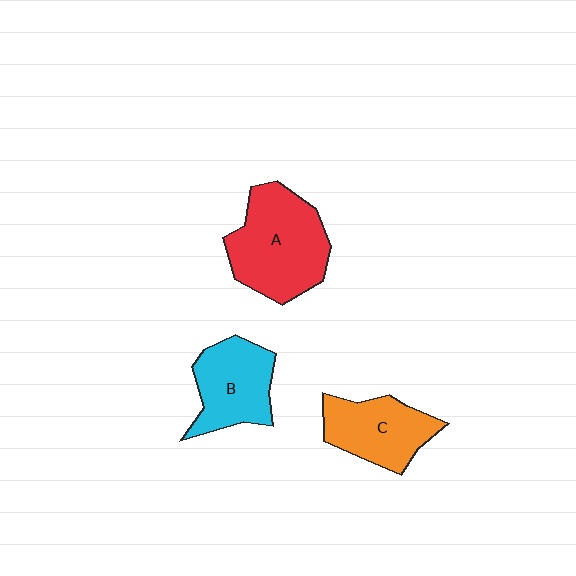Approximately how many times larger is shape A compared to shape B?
Approximately 1.4 times.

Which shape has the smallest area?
Shape C (orange).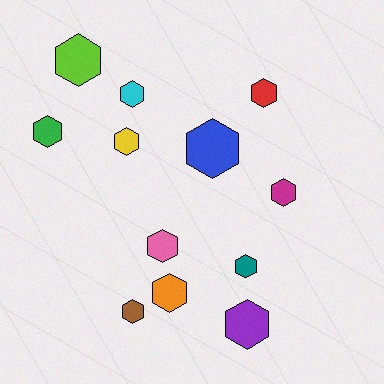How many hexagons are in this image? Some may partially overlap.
There are 12 hexagons.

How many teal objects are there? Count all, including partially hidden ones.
There is 1 teal object.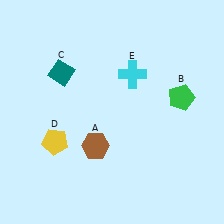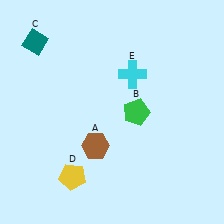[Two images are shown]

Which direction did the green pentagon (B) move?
The green pentagon (B) moved left.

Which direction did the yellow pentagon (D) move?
The yellow pentagon (D) moved down.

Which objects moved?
The objects that moved are: the green pentagon (B), the teal diamond (C), the yellow pentagon (D).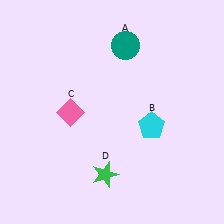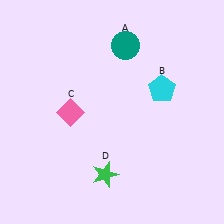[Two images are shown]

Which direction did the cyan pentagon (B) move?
The cyan pentagon (B) moved up.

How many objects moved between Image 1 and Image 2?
1 object moved between the two images.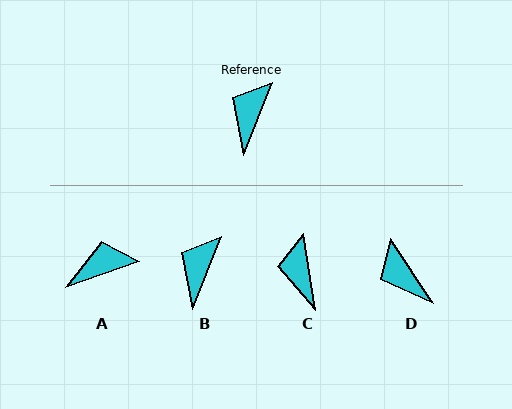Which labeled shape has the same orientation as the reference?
B.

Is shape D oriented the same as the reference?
No, it is off by about 55 degrees.